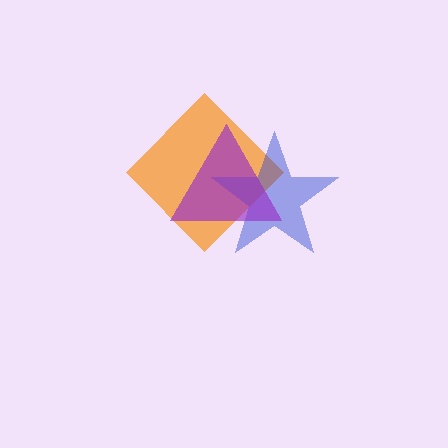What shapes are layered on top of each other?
The layered shapes are: an orange diamond, a blue star, a purple triangle.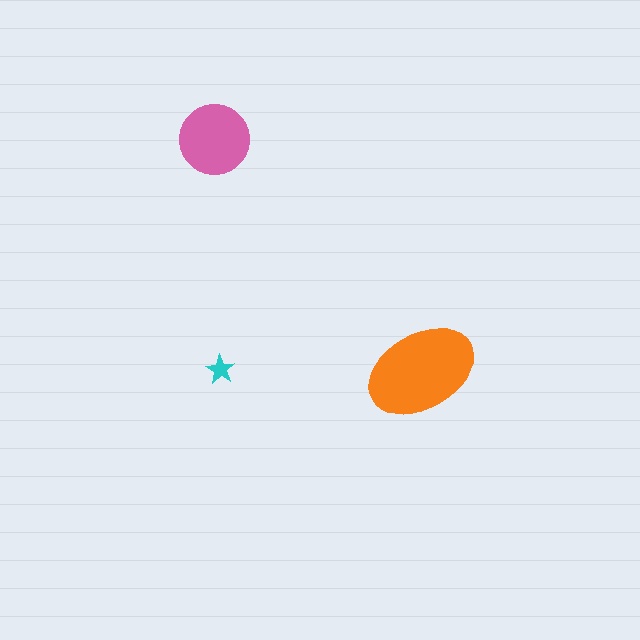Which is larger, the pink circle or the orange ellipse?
The orange ellipse.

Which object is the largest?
The orange ellipse.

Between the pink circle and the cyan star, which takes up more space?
The pink circle.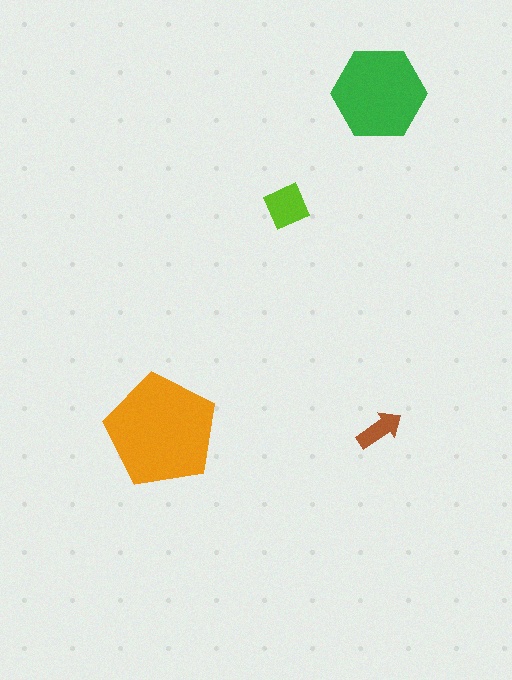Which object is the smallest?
The brown arrow.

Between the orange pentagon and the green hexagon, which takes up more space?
The orange pentagon.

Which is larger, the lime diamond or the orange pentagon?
The orange pentagon.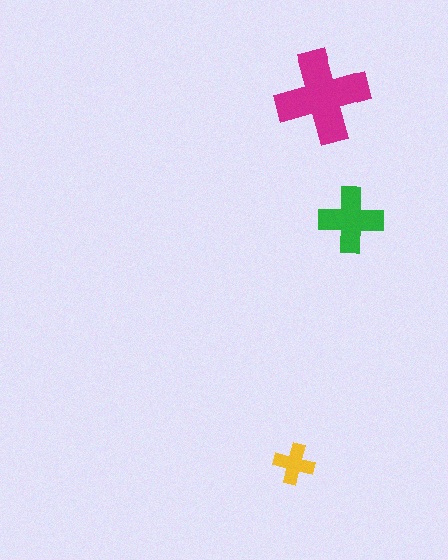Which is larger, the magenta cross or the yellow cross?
The magenta one.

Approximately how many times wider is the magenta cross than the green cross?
About 1.5 times wider.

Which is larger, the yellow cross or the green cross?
The green one.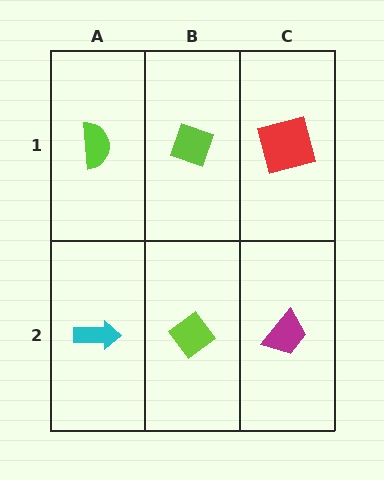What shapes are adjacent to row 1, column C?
A magenta trapezoid (row 2, column C), a lime diamond (row 1, column B).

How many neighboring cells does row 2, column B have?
3.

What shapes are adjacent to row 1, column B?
A lime diamond (row 2, column B), a lime semicircle (row 1, column A), a red square (row 1, column C).